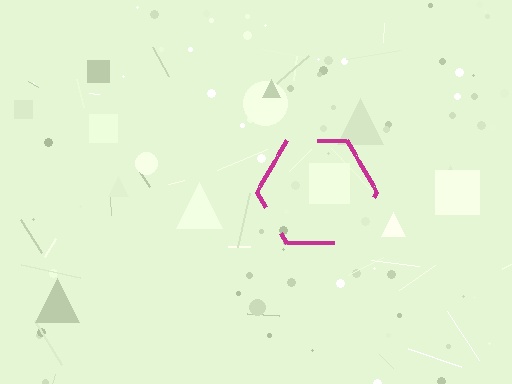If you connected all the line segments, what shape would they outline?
They would outline a hexagon.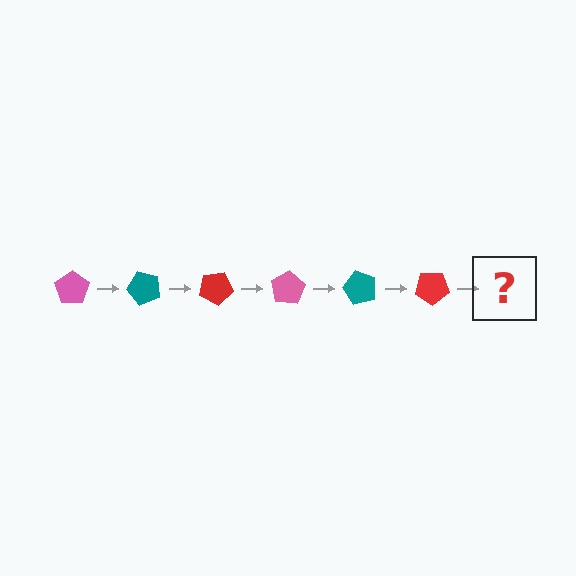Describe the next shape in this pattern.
It should be a pink pentagon, rotated 300 degrees from the start.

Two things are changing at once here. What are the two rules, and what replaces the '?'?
The two rules are that it rotates 50 degrees each step and the color cycles through pink, teal, and red. The '?' should be a pink pentagon, rotated 300 degrees from the start.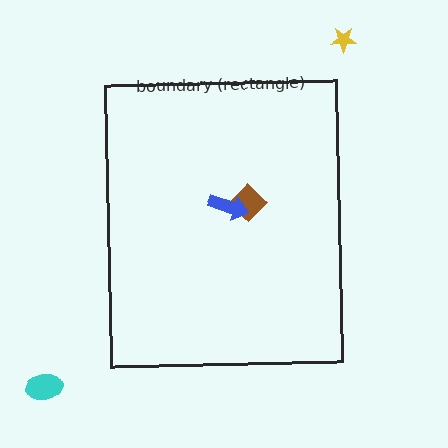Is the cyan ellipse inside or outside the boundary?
Outside.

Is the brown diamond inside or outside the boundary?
Inside.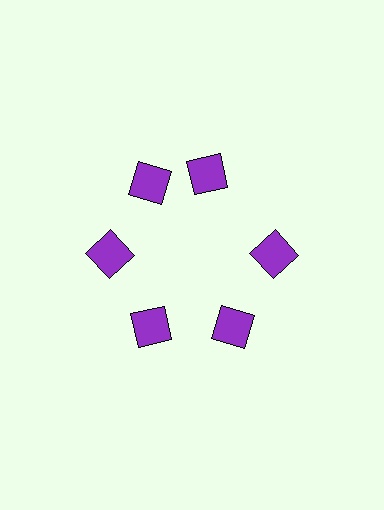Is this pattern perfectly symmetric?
No. The 6 purple squares are arranged in a ring, but one element near the 1 o'clock position is rotated out of alignment along the ring, breaking the 6-fold rotational symmetry.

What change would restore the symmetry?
The symmetry would be restored by rotating it back into even spacing with its neighbors so that all 6 squares sit at equal angles and equal distance from the center.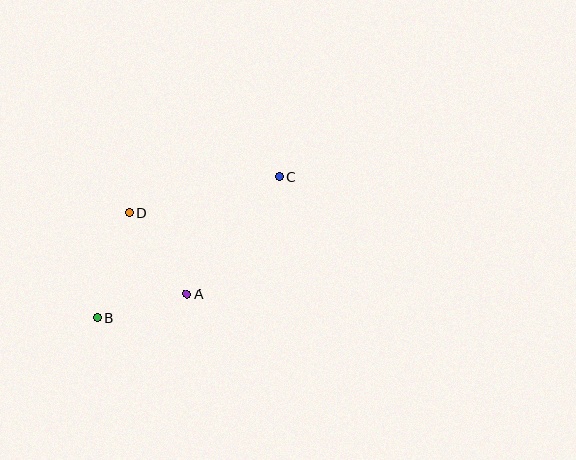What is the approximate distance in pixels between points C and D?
The distance between C and D is approximately 155 pixels.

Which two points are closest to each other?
Points A and B are closest to each other.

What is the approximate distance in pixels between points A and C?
The distance between A and C is approximately 149 pixels.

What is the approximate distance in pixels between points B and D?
The distance between B and D is approximately 110 pixels.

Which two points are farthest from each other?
Points B and C are farthest from each other.